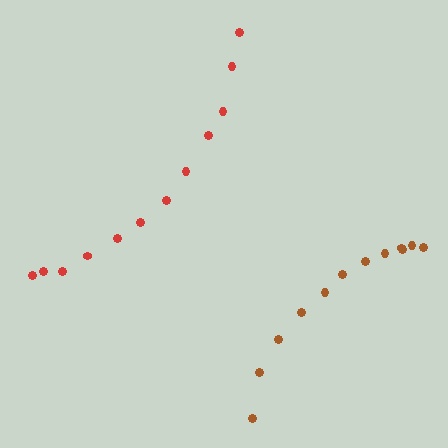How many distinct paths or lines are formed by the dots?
There are 2 distinct paths.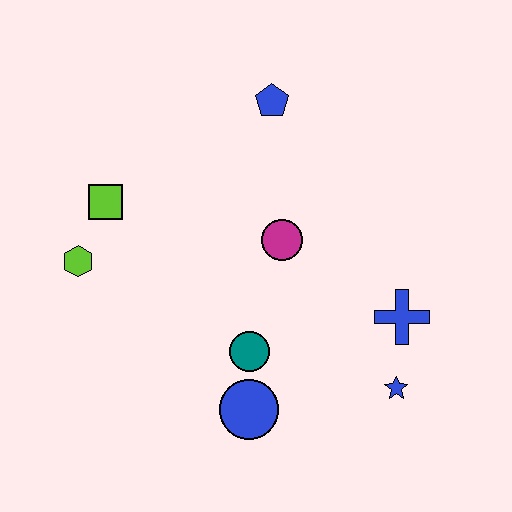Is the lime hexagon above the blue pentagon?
No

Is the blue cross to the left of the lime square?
No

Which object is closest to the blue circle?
The teal circle is closest to the blue circle.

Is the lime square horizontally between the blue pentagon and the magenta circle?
No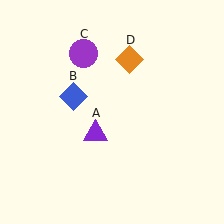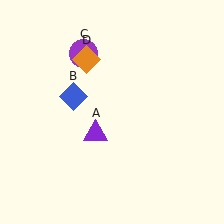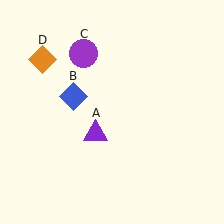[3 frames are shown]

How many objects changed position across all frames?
1 object changed position: orange diamond (object D).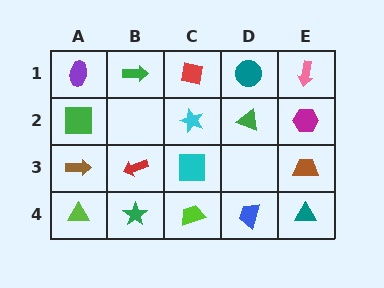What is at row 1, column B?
A green arrow.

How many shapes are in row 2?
4 shapes.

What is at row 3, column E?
A brown trapezoid.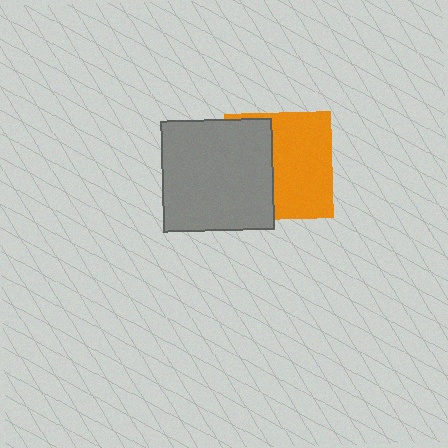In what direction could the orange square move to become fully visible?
The orange square could move right. That would shift it out from behind the gray square entirely.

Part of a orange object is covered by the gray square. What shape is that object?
It is a square.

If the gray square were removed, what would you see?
You would see the complete orange square.